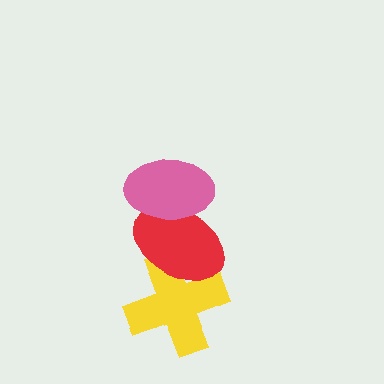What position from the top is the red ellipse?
The red ellipse is 2nd from the top.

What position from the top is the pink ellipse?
The pink ellipse is 1st from the top.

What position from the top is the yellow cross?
The yellow cross is 3rd from the top.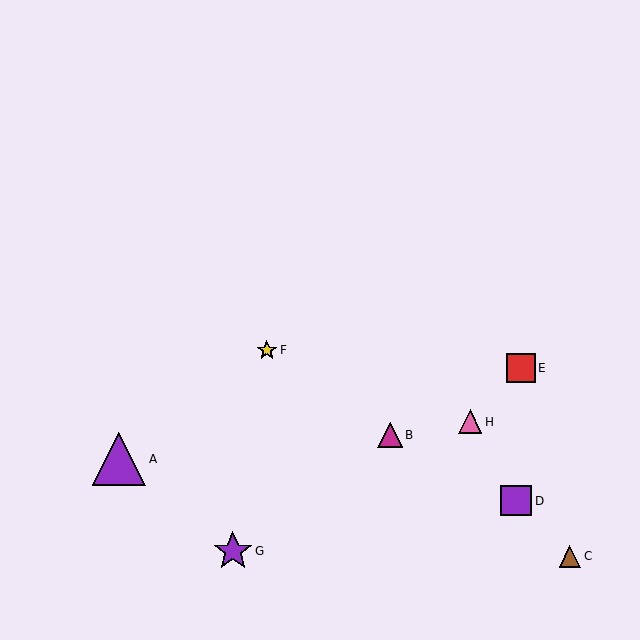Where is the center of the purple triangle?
The center of the purple triangle is at (119, 459).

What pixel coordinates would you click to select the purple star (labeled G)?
Click at (233, 551) to select the purple star G.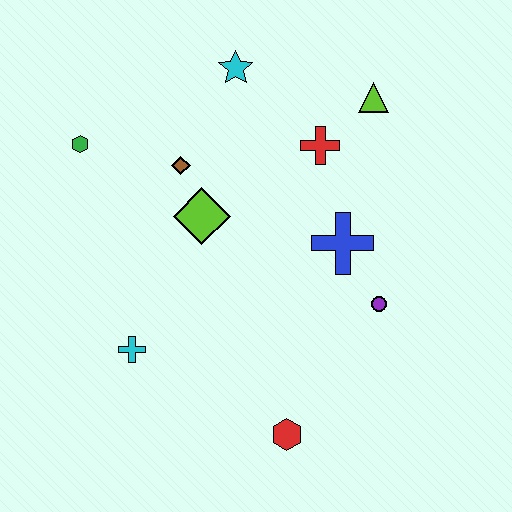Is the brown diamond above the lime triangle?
No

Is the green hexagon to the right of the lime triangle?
No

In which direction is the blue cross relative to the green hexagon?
The blue cross is to the right of the green hexagon.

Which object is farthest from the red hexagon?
The cyan star is farthest from the red hexagon.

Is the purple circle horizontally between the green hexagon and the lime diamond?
No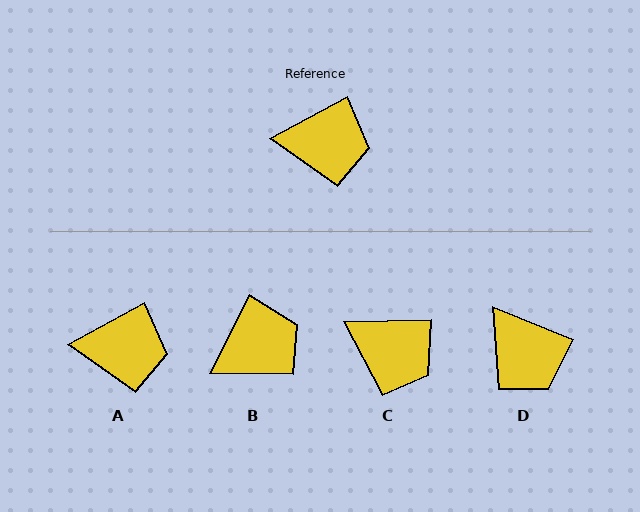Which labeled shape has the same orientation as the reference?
A.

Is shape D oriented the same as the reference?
No, it is off by about 50 degrees.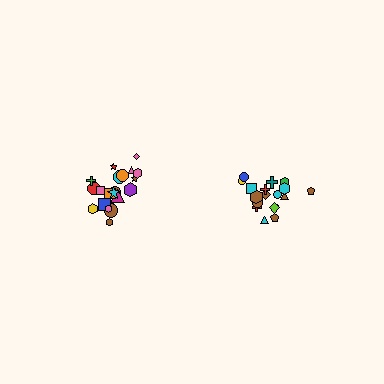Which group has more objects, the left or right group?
The left group.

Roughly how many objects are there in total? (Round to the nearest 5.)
Roughly 40 objects in total.